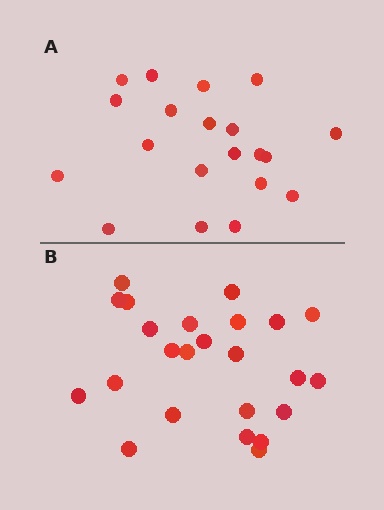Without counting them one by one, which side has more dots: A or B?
Region B (the bottom region) has more dots.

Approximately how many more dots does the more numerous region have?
Region B has about 4 more dots than region A.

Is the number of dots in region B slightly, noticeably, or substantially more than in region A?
Region B has only slightly more — the two regions are fairly close. The ratio is roughly 1.2 to 1.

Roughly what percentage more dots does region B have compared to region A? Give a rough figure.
About 20% more.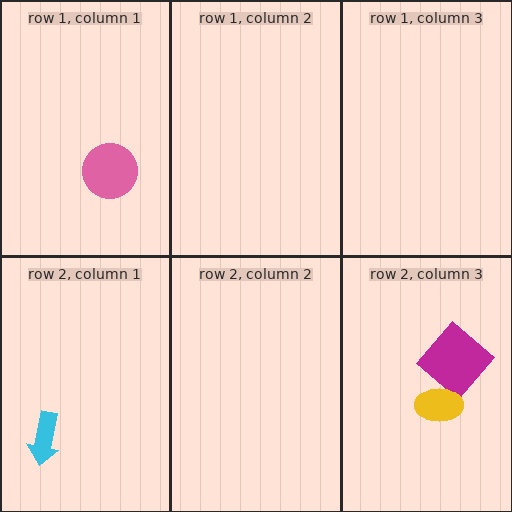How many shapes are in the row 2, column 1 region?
1.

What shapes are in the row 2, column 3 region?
The magenta diamond, the yellow ellipse.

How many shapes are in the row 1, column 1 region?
1.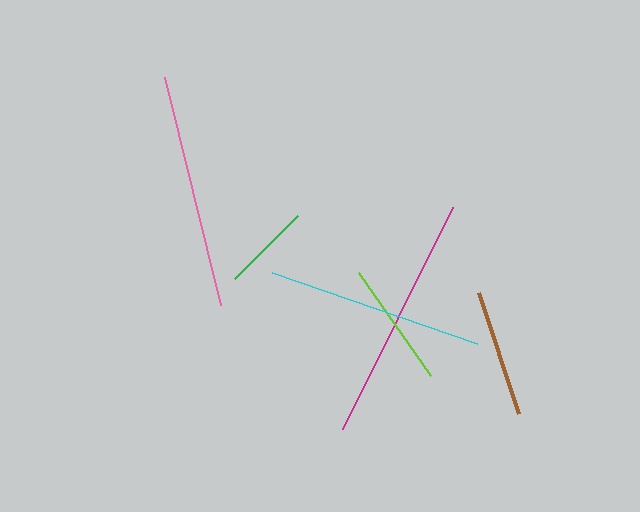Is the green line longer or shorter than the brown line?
The brown line is longer than the green line.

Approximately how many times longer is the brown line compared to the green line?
The brown line is approximately 1.4 times the length of the green line.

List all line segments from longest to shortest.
From longest to shortest: magenta, pink, cyan, brown, lime, green.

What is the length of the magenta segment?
The magenta segment is approximately 248 pixels long.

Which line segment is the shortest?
The green line is the shortest at approximately 89 pixels.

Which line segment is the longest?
The magenta line is the longest at approximately 248 pixels.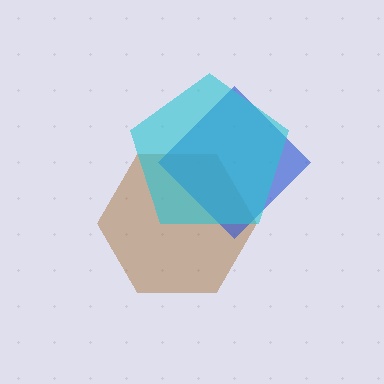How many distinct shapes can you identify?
There are 3 distinct shapes: a brown hexagon, a blue diamond, a cyan pentagon.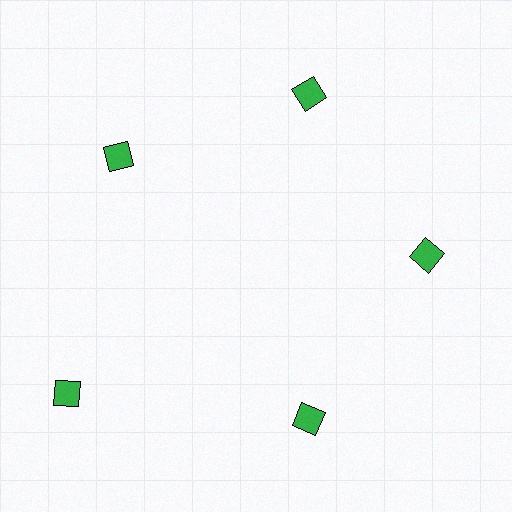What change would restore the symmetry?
The symmetry would be restored by moving it inward, back onto the ring so that all 5 diamonds sit at equal angles and equal distance from the center.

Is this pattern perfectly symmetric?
No. The 5 green diamonds are arranged in a ring, but one element near the 8 o'clock position is pushed outward from the center, breaking the 5-fold rotational symmetry.